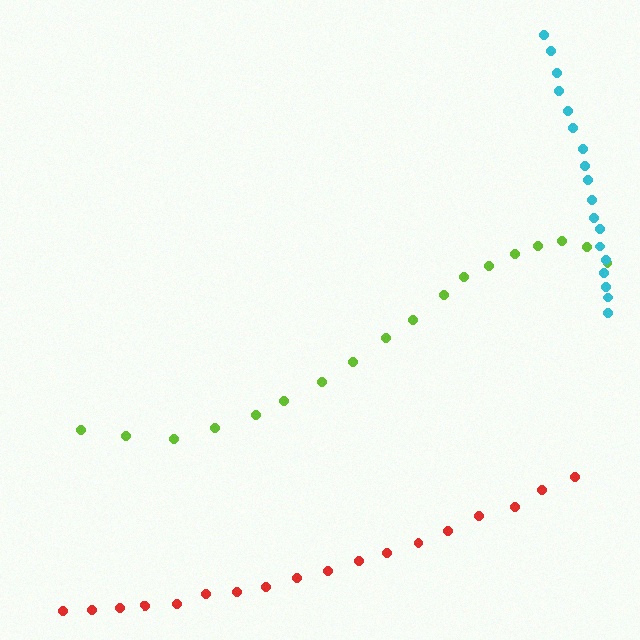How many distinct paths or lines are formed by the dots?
There are 3 distinct paths.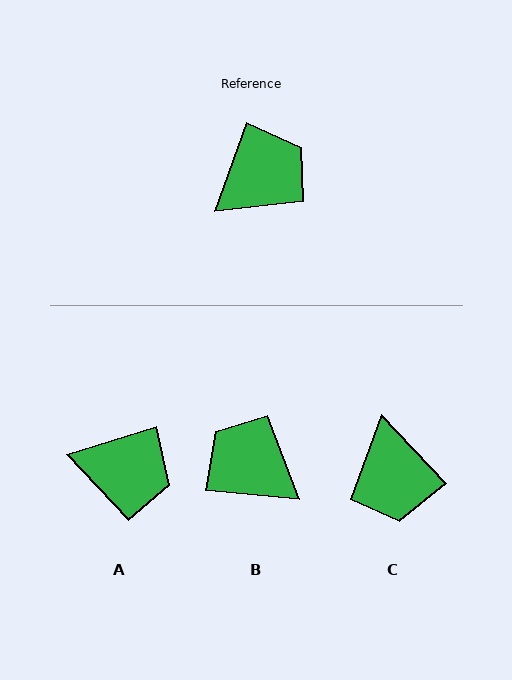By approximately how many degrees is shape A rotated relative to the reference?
Approximately 53 degrees clockwise.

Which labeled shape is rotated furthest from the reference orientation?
C, about 117 degrees away.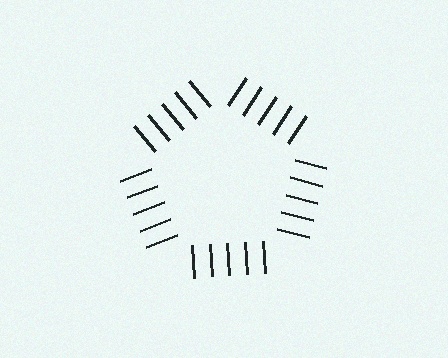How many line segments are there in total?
25 — 5 along each of the 5 edges.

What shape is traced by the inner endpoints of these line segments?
An illusory pentagon — the line segments terminate on its edges but no continuous stroke is drawn.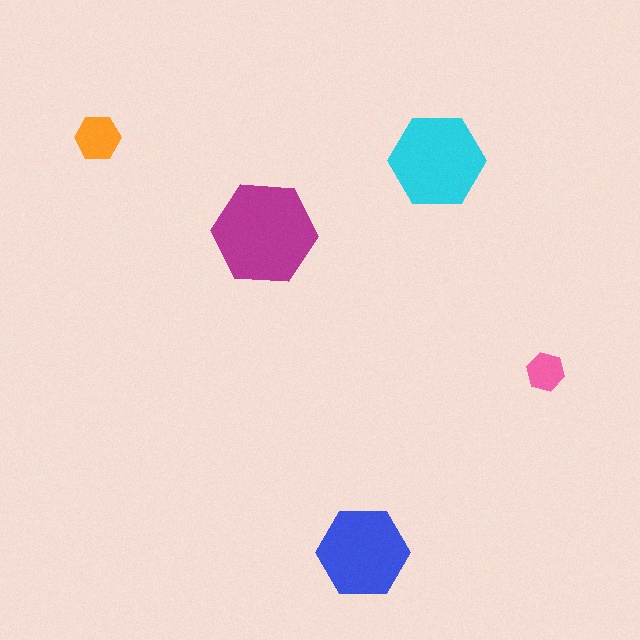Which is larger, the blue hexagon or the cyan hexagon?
The cyan one.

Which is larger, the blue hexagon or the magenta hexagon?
The magenta one.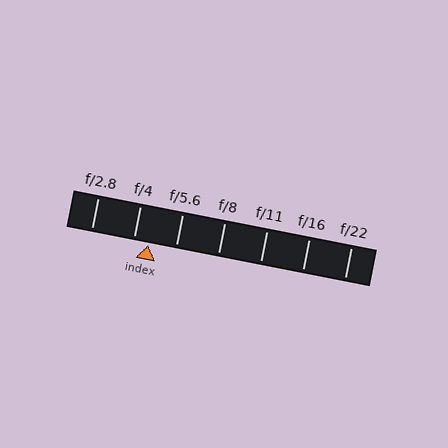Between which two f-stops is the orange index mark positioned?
The index mark is between f/4 and f/5.6.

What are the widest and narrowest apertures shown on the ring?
The widest aperture shown is f/2.8 and the narrowest is f/22.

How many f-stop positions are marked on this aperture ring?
There are 7 f-stop positions marked.